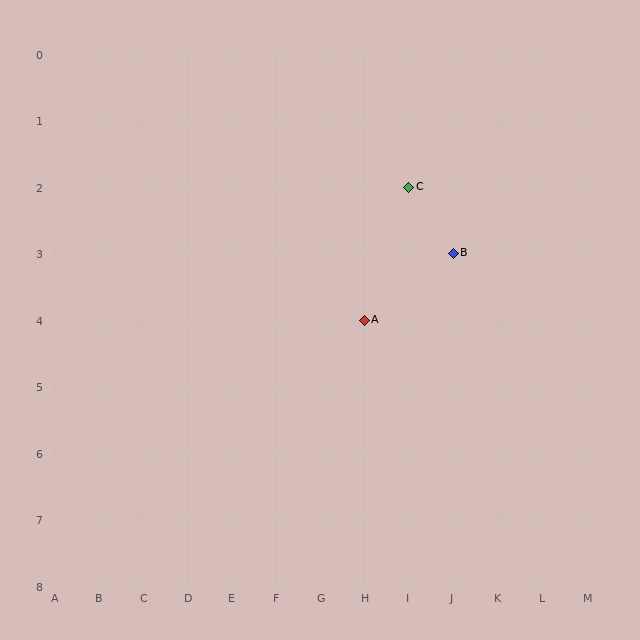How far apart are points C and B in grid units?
Points C and B are 1 column and 1 row apart (about 1.4 grid units diagonally).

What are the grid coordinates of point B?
Point B is at grid coordinates (J, 3).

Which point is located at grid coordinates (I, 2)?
Point C is at (I, 2).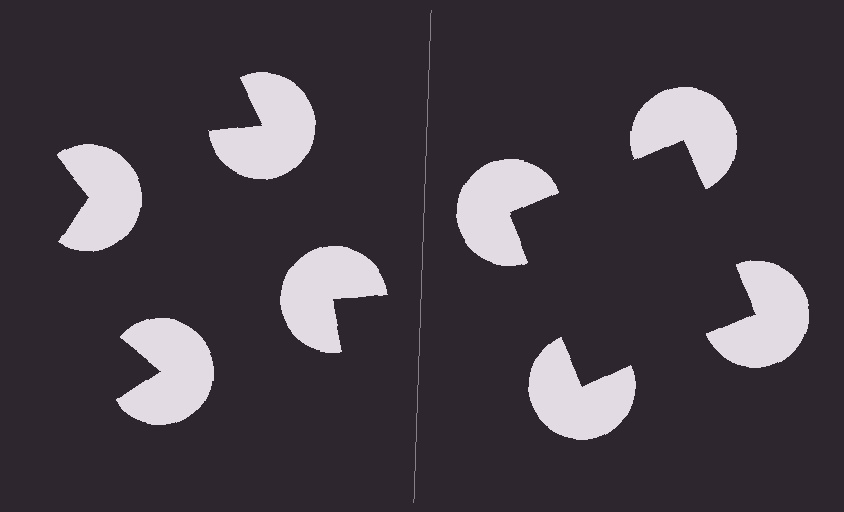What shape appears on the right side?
An illusory square.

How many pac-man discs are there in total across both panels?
8 — 4 on each side.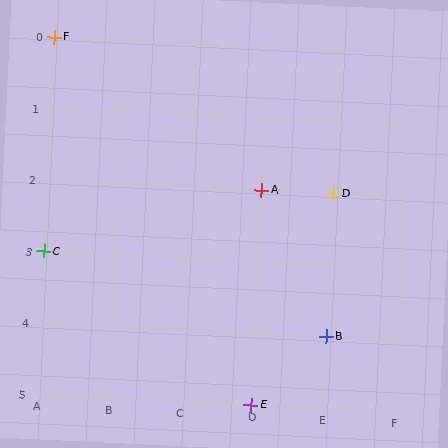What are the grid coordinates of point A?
Point A is at grid coordinates (D, 2).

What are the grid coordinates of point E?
Point E is at grid coordinates (D, 5).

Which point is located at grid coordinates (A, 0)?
Point F is at (A, 0).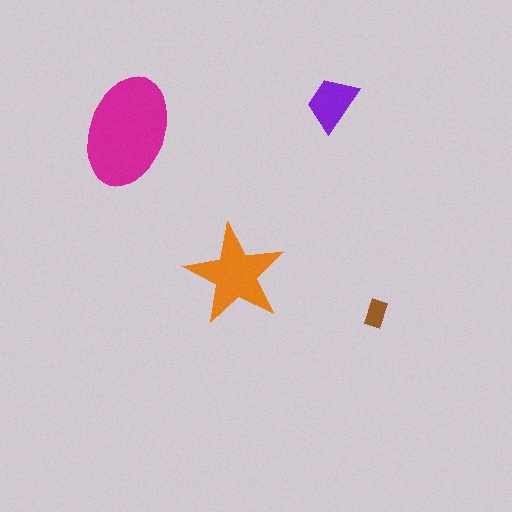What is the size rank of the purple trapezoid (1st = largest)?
3rd.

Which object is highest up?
The purple trapezoid is topmost.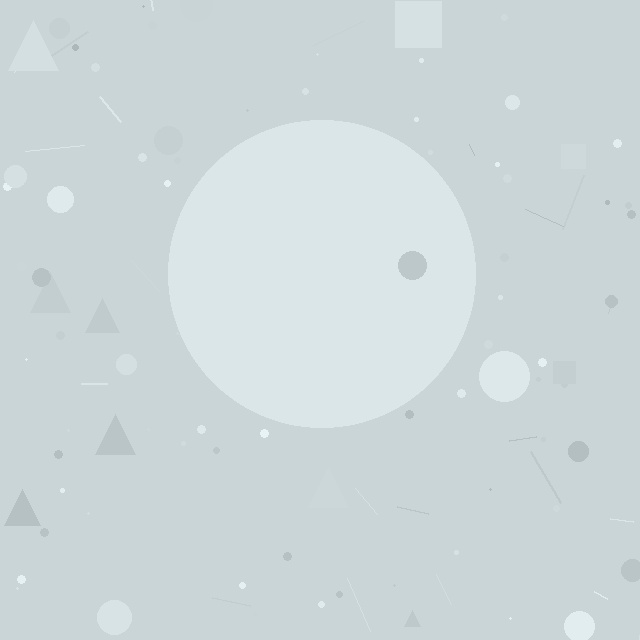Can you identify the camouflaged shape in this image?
The camouflaged shape is a circle.